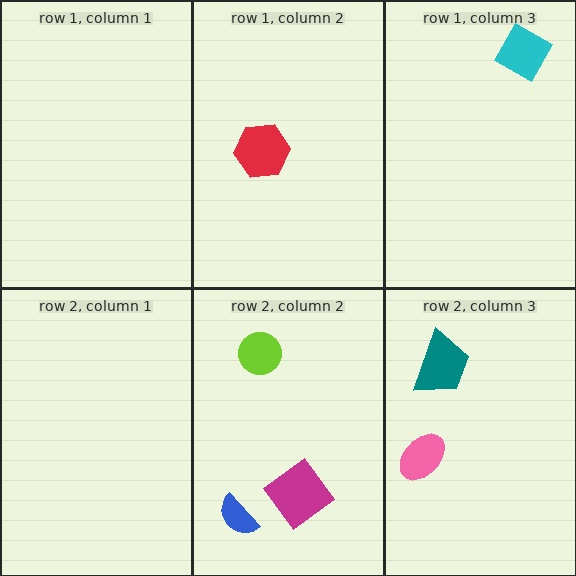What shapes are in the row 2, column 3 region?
The pink ellipse, the teal trapezoid.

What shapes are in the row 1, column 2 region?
The red hexagon.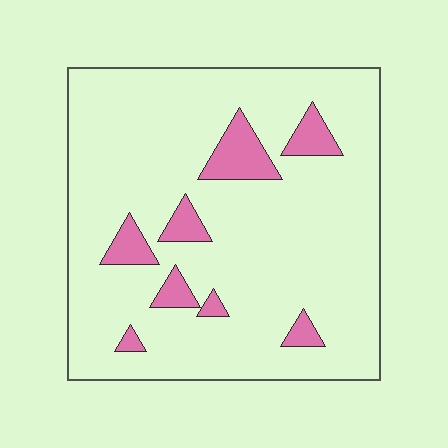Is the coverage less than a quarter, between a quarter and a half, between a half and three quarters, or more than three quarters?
Less than a quarter.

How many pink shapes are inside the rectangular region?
8.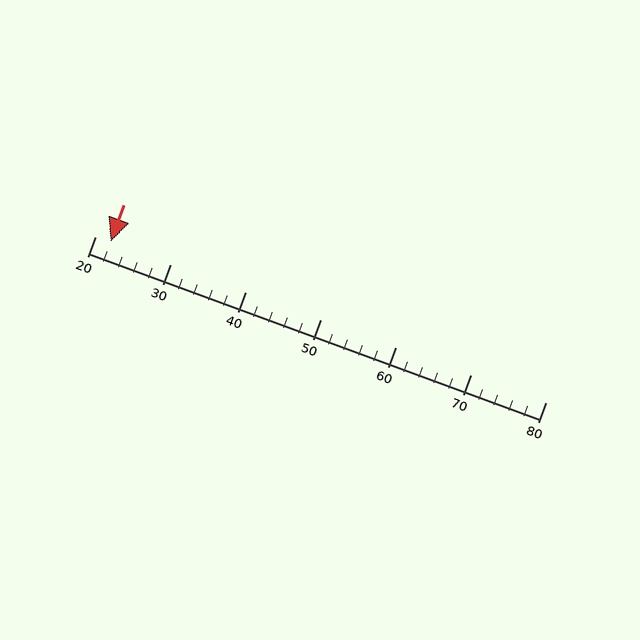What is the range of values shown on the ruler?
The ruler shows values from 20 to 80.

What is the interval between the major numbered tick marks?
The major tick marks are spaced 10 units apart.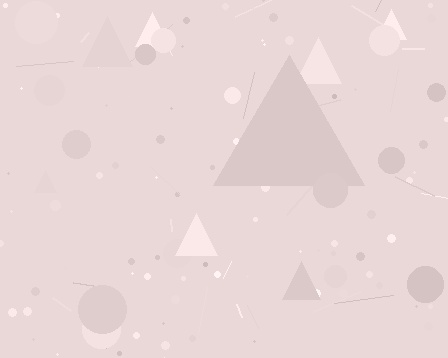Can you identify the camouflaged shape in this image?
The camouflaged shape is a triangle.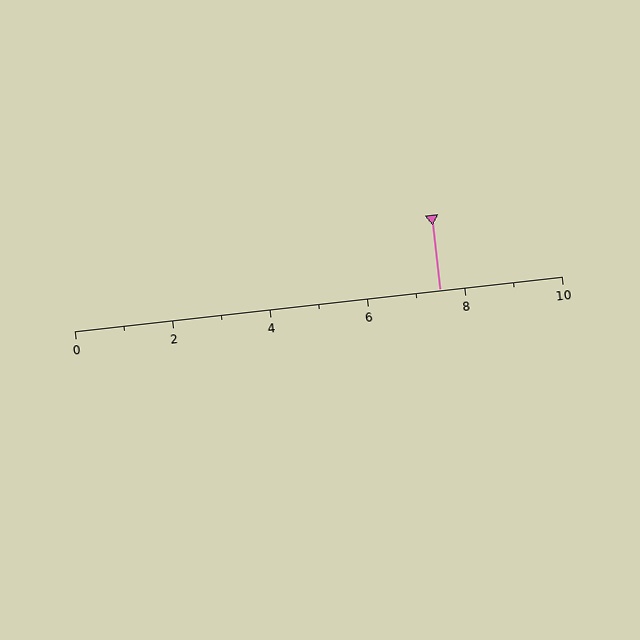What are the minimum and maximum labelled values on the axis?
The axis runs from 0 to 10.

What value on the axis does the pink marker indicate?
The marker indicates approximately 7.5.